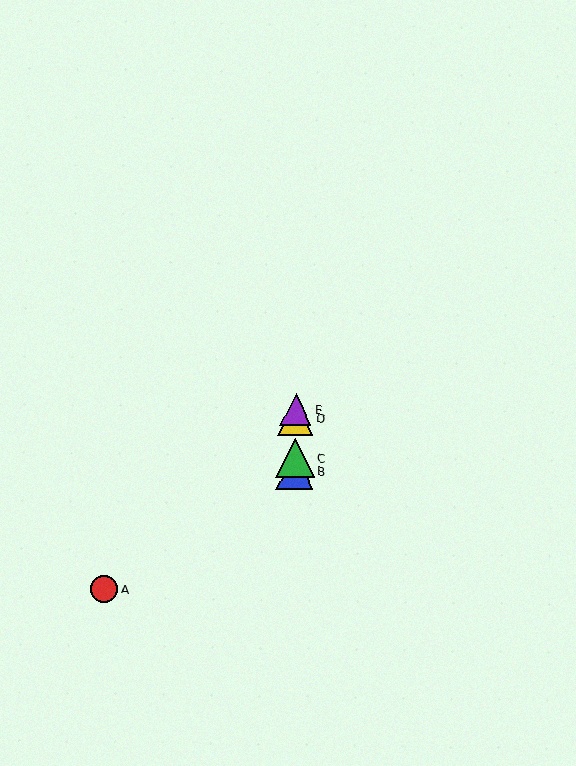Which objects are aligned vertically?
Objects B, C, D, E are aligned vertically.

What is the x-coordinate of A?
Object A is at x≈104.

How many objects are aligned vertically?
4 objects (B, C, D, E) are aligned vertically.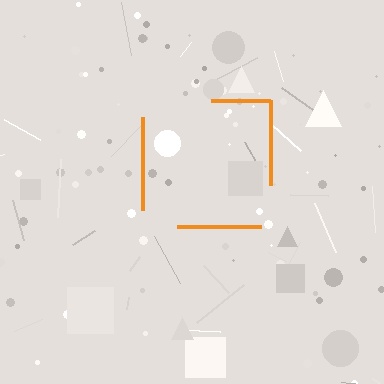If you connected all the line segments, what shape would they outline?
They would outline a square.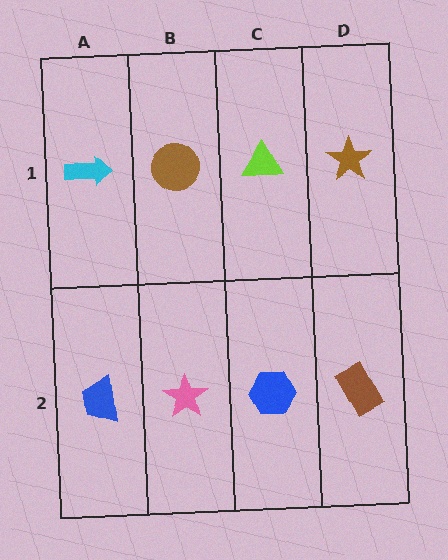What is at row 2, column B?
A pink star.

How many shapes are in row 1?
4 shapes.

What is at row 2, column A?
A blue trapezoid.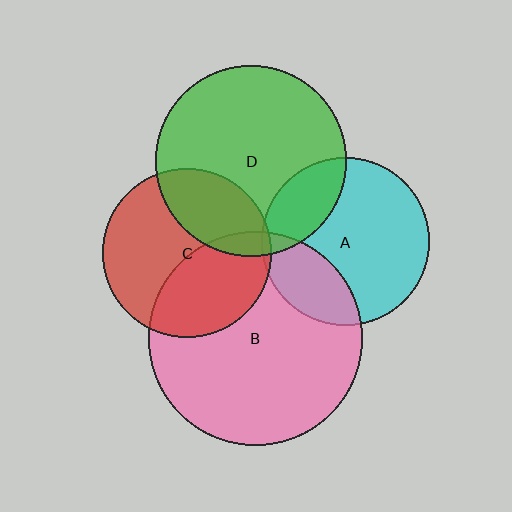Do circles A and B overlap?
Yes.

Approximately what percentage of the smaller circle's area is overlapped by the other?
Approximately 25%.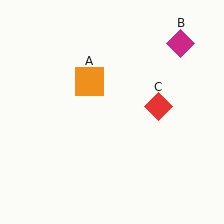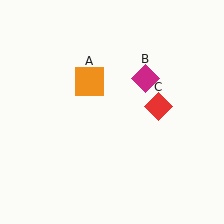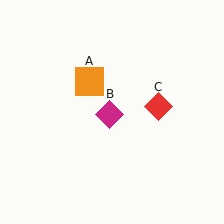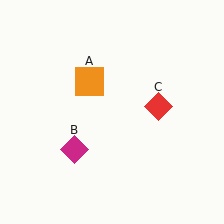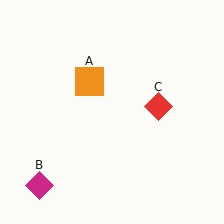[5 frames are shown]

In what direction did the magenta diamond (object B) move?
The magenta diamond (object B) moved down and to the left.